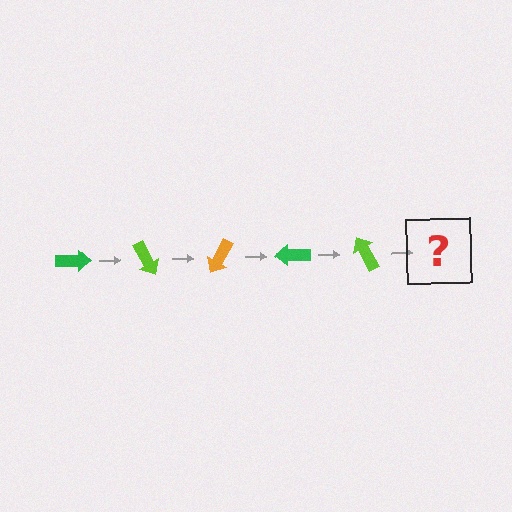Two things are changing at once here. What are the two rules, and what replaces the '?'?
The two rules are that it rotates 60 degrees each step and the color cycles through green, lime, and orange. The '?' should be an orange arrow, rotated 300 degrees from the start.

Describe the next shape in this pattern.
It should be an orange arrow, rotated 300 degrees from the start.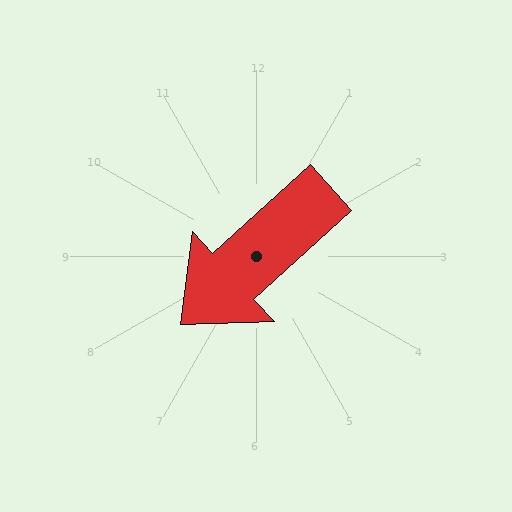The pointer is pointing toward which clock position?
Roughly 8 o'clock.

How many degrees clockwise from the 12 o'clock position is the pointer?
Approximately 228 degrees.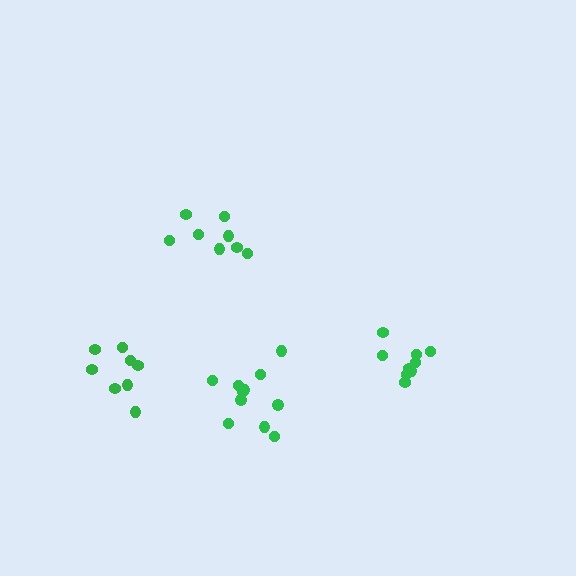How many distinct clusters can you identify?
There are 4 distinct clusters.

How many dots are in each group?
Group 1: 9 dots, Group 2: 8 dots, Group 3: 11 dots, Group 4: 8 dots (36 total).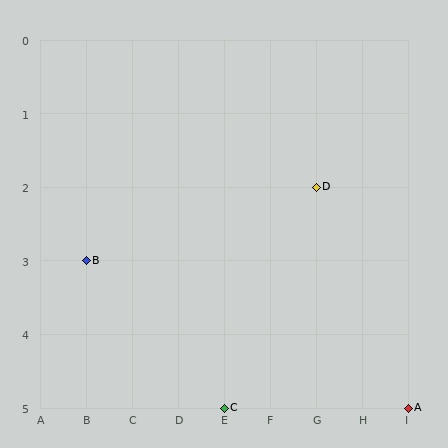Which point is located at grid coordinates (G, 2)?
Point D is at (G, 2).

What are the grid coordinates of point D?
Point D is at grid coordinates (G, 2).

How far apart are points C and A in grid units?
Points C and A are 4 columns apart.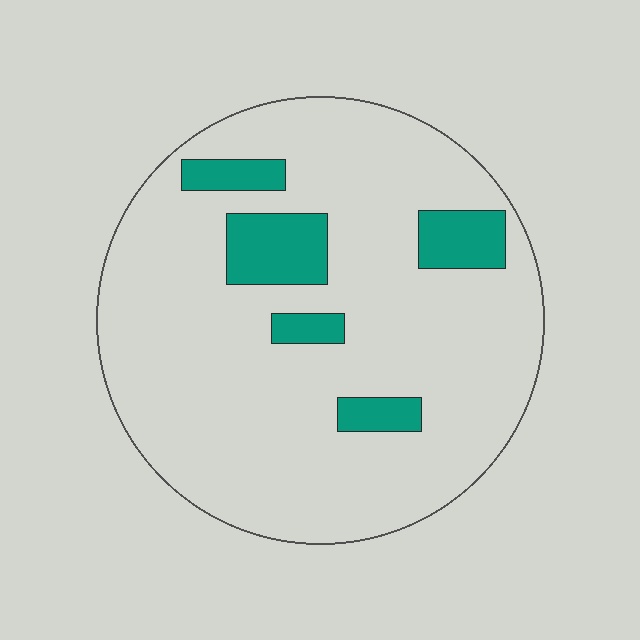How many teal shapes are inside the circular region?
5.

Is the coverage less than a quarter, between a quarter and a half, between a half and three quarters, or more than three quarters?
Less than a quarter.